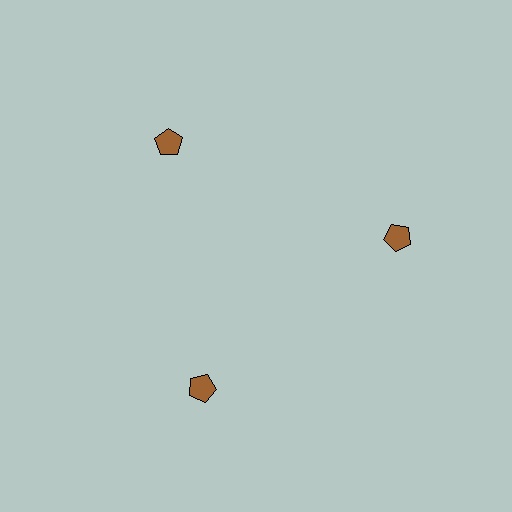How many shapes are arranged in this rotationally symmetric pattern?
There are 3 shapes, arranged in 3 groups of 1.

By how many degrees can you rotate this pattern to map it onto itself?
The pattern maps onto itself every 120 degrees of rotation.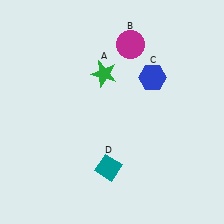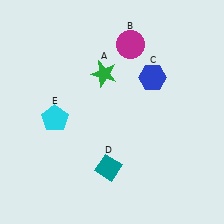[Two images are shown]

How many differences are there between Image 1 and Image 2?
There is 1 difference between the two images.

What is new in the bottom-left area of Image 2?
A cyan pentagon (E) was added in the bottom-left area of Image 2.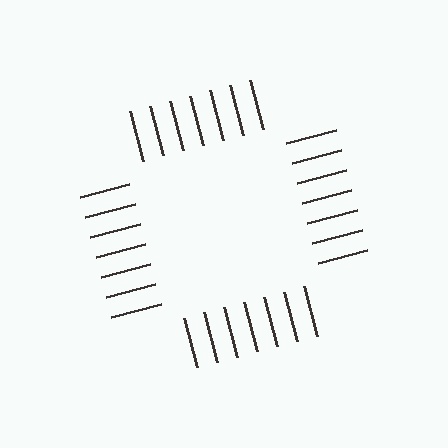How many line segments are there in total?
28 — 7 along each of the 4 edges.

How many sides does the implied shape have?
4 sides — the line-ends trace a square.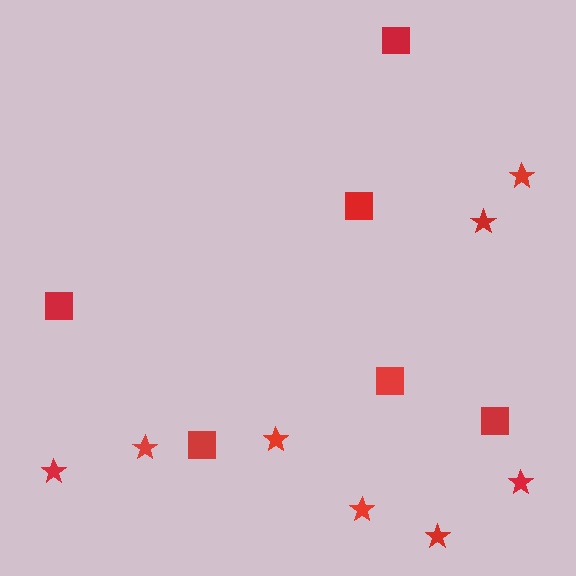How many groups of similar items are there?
There are 2 groups: one group of squares (6) and one group of stars (8).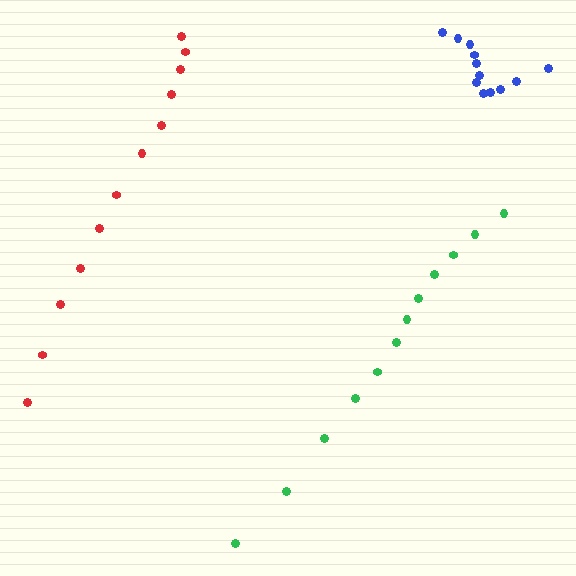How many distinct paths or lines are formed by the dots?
There are 3 distinct paths.